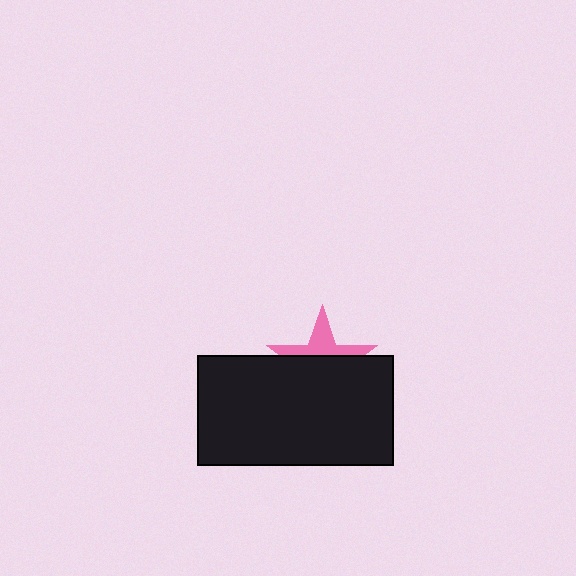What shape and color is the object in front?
The object in front is a black rectangle.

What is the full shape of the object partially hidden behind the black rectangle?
The partially hidden object is a pink star.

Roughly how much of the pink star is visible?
A small part of it is visible (roughly 39%).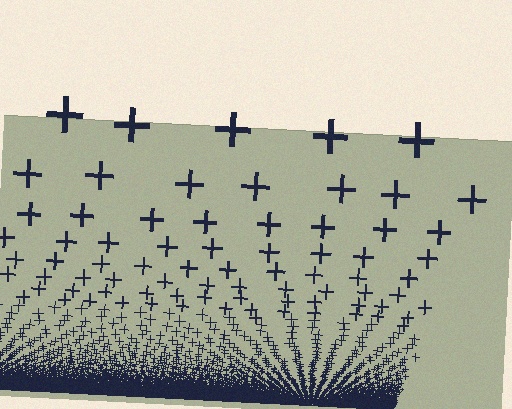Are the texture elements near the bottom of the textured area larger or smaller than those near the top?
Smaller. The gradient is inverted — elements near the bottom are smaller and denser.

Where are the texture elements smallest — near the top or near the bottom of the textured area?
Near the bottom.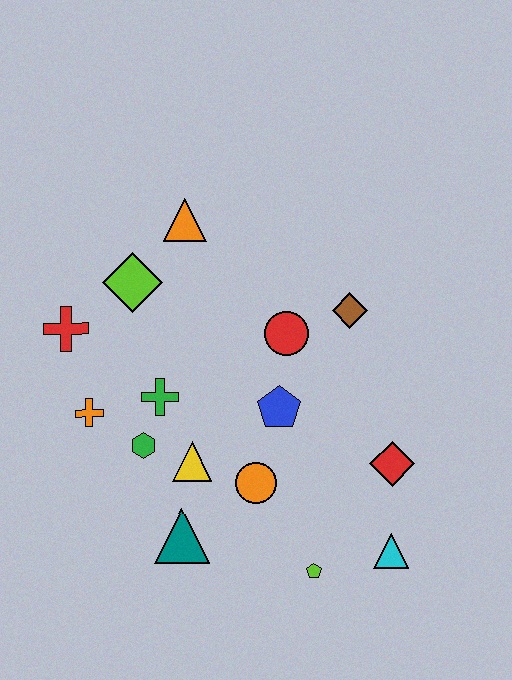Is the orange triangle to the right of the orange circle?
No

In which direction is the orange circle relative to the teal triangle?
The orange circle is to the right of the teal triangle.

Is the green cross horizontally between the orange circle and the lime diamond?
Yes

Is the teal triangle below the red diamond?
Yes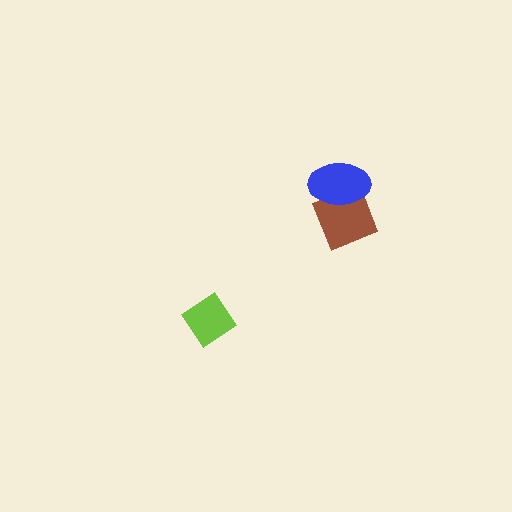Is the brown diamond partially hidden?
Yes, it is partially covered by another shape.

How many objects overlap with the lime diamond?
0 objects overlap with the lime diamond.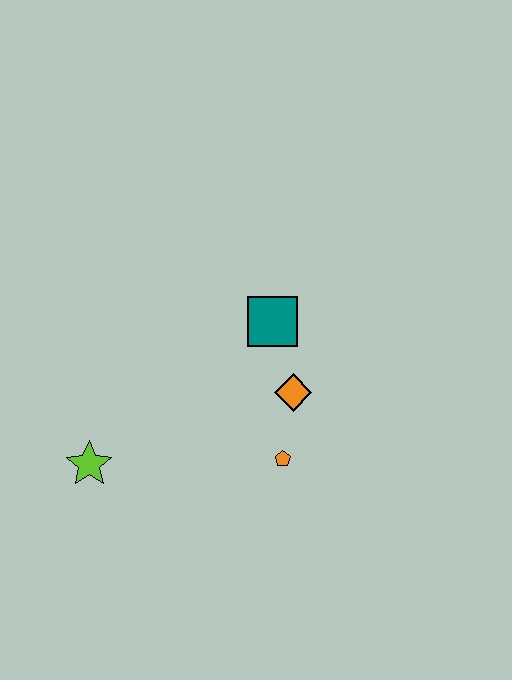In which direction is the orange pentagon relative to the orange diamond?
The orange pentagon is below the orange diamond.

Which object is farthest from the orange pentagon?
The lime star is farthest from the orange pentagon.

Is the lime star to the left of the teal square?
Yes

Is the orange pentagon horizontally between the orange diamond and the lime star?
Yes